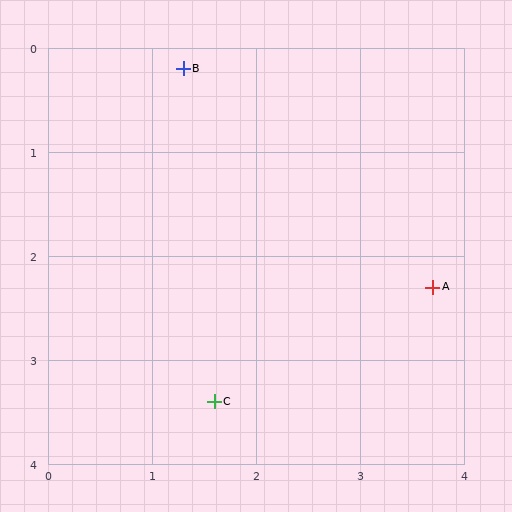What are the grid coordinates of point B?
Point B is at approximately (1.3, 0.2).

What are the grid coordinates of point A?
Point A is at approximately (3.7, 2.3).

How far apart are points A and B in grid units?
Points A and B are about 3.2 grid units apart.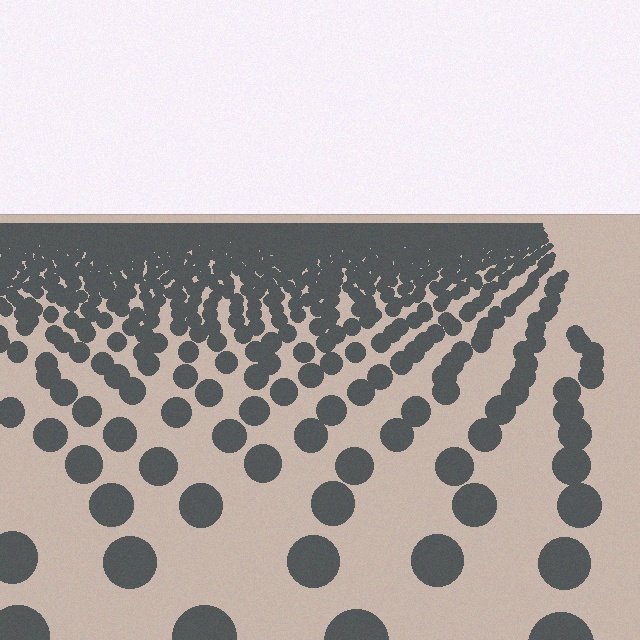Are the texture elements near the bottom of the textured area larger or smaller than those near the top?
Larger. Near the bottom, elements are closer to the viewer and appear at a bigger on-screen size.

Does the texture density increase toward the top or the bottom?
Density increases toward the top.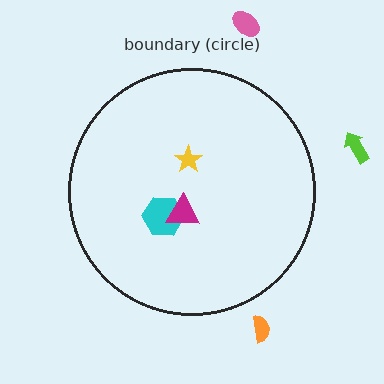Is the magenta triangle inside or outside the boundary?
Inside.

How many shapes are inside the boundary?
3 inside, 3 outside.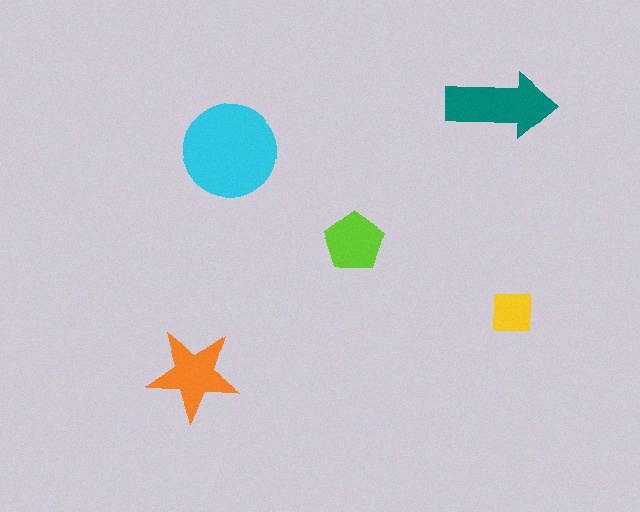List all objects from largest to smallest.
The cyan circle, the teal arrow, the orange star, the lime pentagon, the yellow square.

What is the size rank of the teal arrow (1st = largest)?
2nd.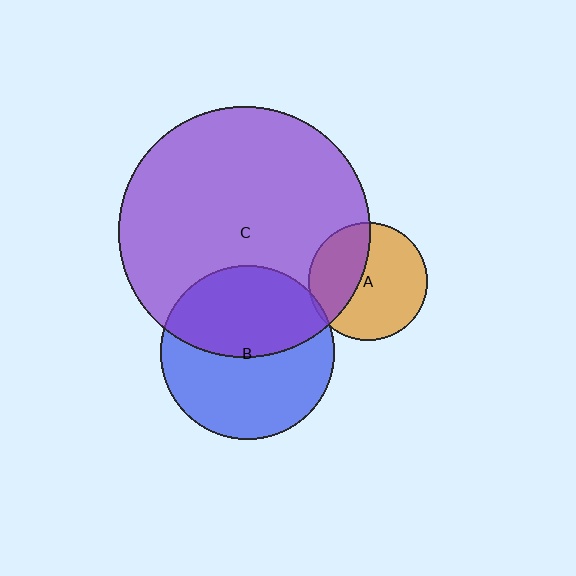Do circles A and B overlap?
Yes.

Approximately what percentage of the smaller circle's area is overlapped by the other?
Approximately 5%.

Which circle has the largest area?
Circle C (purple).